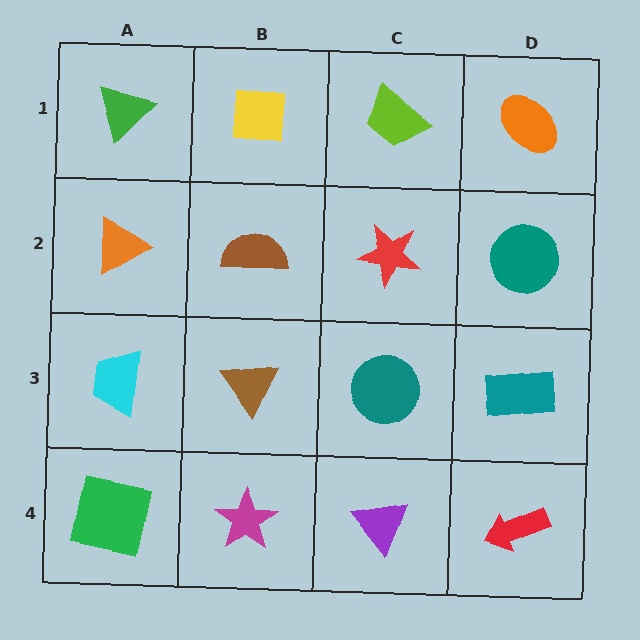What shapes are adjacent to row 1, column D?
A teal circle (row 2, column D), a lime trapezoid (row 1, column C).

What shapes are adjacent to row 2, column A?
A green triangle (row 1, column A), a cyan trapezoid (row 3, column A), a brown semicircle (row 2, column B).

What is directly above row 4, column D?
A teal rectangle.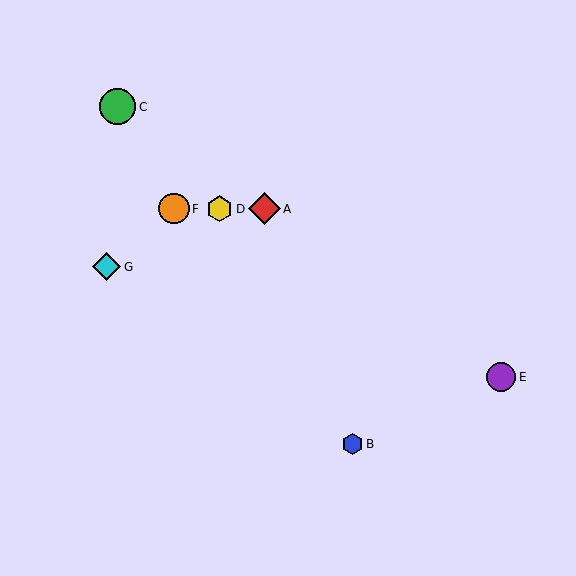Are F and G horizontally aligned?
No, F is at y≈209 and G is at y≈267.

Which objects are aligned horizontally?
Objects A, D, F are aligned horizontally.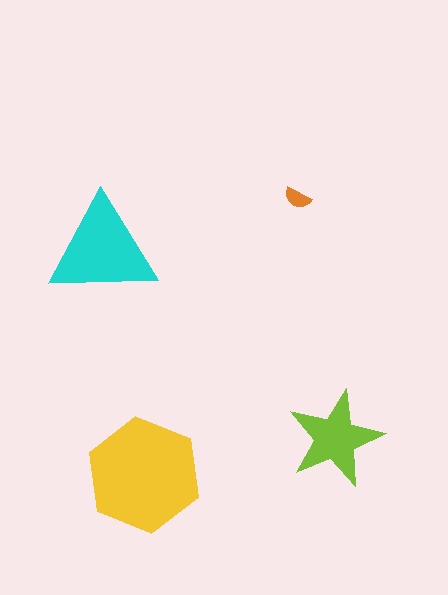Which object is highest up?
The orange semicircle is topmost.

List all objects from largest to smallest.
The yellow hexagon, the cyan triangle, the lime star, the orange semicircle.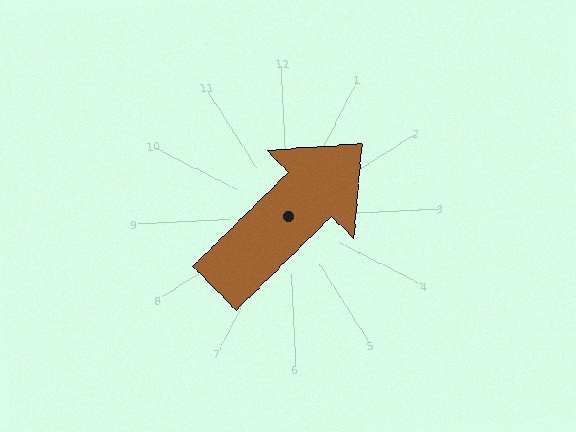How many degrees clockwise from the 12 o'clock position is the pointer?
Approximately 48 degrees.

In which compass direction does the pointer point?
Northeast.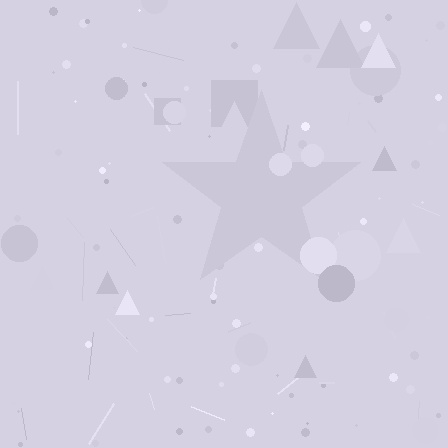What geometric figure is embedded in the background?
A star is embedded in the background.